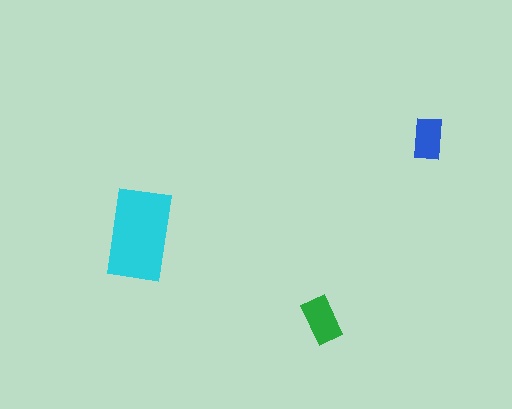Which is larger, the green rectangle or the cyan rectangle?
The cyan one.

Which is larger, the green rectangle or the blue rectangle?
The green one.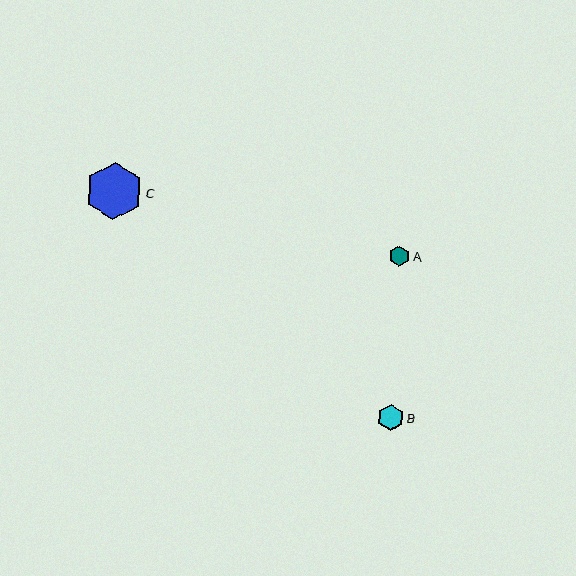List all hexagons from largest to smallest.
From largest to smallest: C, B, A.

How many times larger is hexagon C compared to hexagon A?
Hexagon C is approximately 2.8 times the size of hexagon A.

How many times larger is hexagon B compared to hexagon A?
Hexagon B is approximately 1.3 times the size of hexagon A.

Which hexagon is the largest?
Hexagon C is the largest with a size of approximately 58 pixels.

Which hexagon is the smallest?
Hexagon A is the smallest with a size of approximately 21 pixels.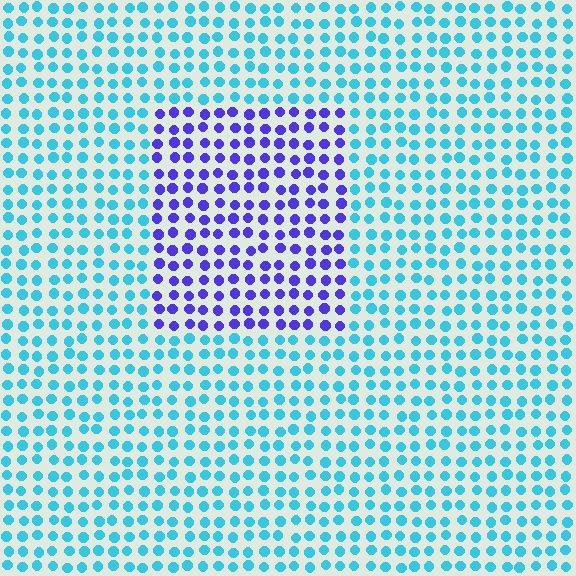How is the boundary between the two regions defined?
The boundary is defined purely by a slight shift in hue (about 61 degrees). Spacing, size, and orientation are identical on both sides.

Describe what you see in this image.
The image is filled with small cyan elements in a uniform arrangement. A rectangle-shaped region is visible where the elements are tinted to a slightly different hue, forming a subtle color boundary.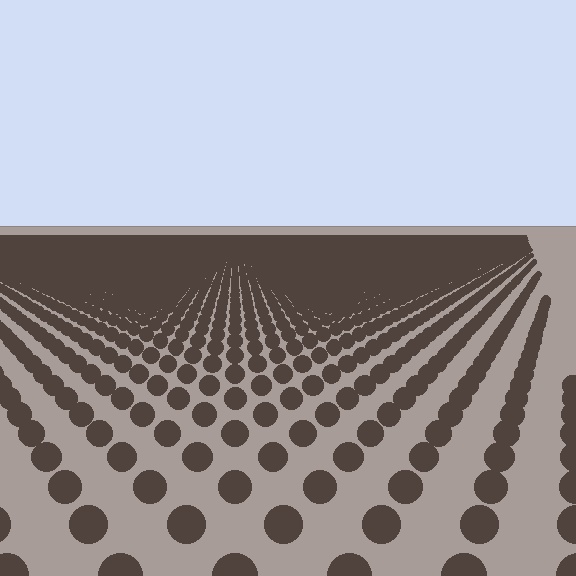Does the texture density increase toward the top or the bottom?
Density increases toward the top.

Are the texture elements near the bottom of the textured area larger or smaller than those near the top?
Larger. Near the bottom, elements are closer to the viewer and appear at a bigger on-screen size.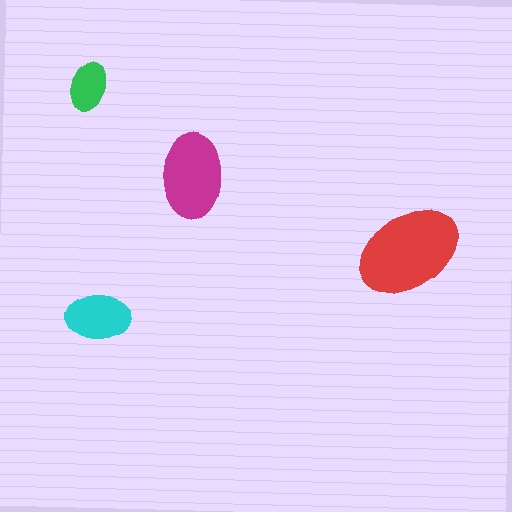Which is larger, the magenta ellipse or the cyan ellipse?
The magenta one.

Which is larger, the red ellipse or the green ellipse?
The red one.